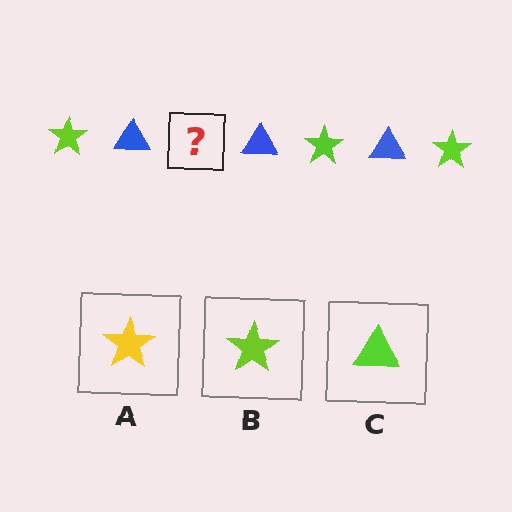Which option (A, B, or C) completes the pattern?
B.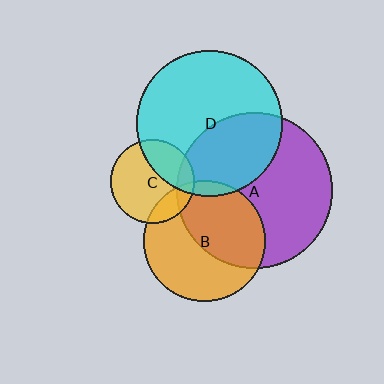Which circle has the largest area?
Circle A (purple).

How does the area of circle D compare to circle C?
Approximately 3.1 times.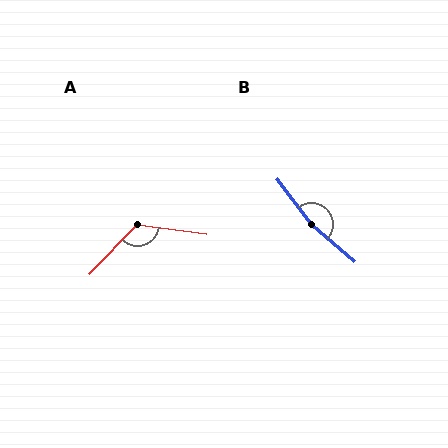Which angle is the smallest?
A, at approximately 126 degrees.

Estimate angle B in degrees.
Approximately 169 degrees.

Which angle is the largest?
B, at approximately 169 degrees.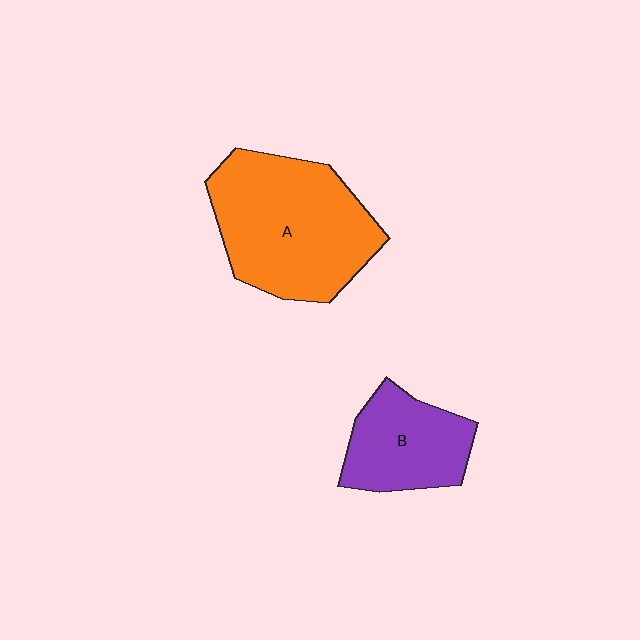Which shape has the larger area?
Shape A (orange).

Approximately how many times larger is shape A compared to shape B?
Approximately 1.8 times.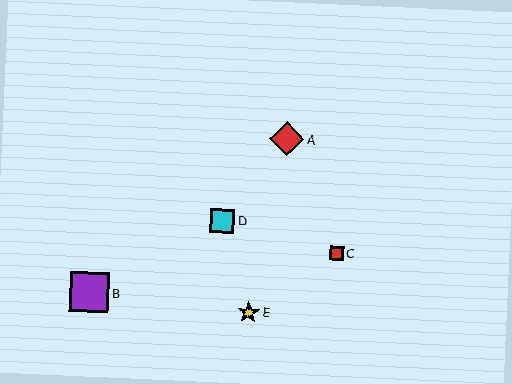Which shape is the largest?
The purple square (labeled B) is the largest.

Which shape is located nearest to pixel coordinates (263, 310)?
The yellow star (labeled E) at (249, 312) is nearest to that location.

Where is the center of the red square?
The center of the red square is at (337, 254).